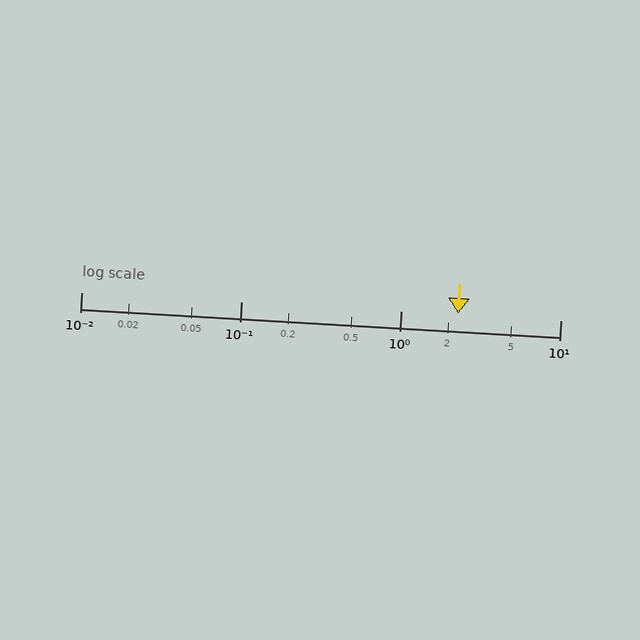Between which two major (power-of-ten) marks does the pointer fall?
The pointer is between 1 and 10.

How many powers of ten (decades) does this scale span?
The scale spans 3 decades, from 0.01 to 10.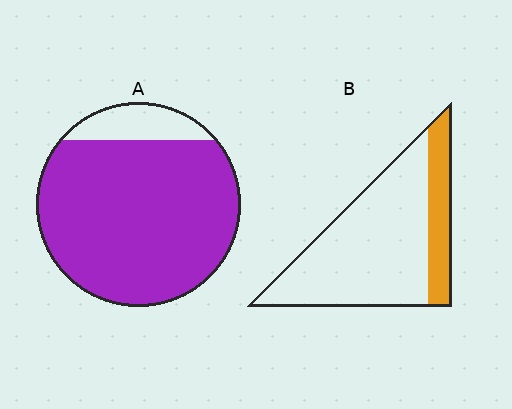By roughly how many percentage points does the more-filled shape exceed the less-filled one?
By roughly 65 percentage points (A over B).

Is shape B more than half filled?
No.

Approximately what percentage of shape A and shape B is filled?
A is approximately 85% and B is approximately 20%.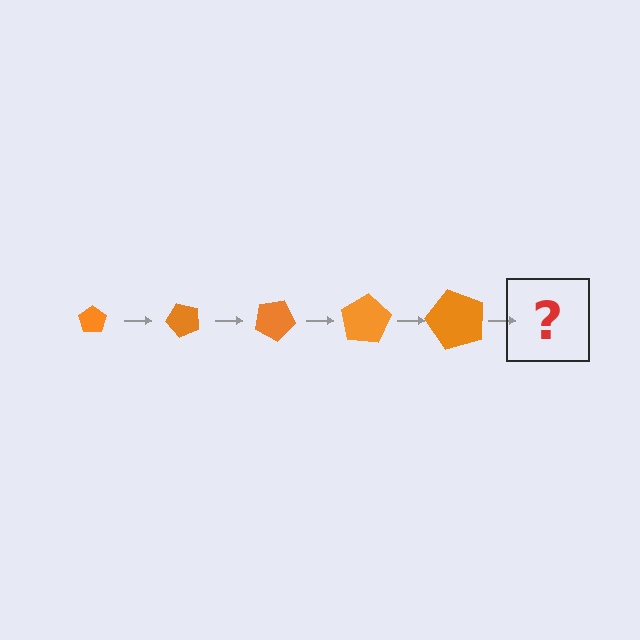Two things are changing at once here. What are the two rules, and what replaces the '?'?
The two rules are that the pentagon grows larger each step and it rotates 50 degrees each step. The '?' should be a pentagon, larger than the previous one and rotated 250 degrees from the start.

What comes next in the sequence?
The next element should be a pentagon, larger than the previous one and rotated 250 degrees from the start.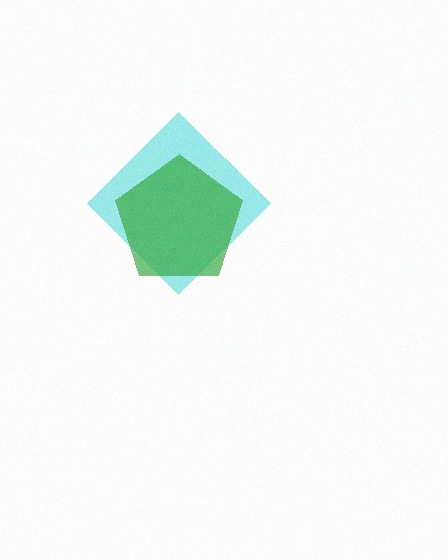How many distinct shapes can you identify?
There are 2 distinct shapes: a cyan diamond, a green pentagon.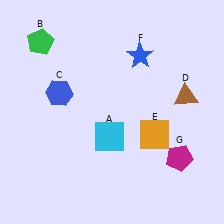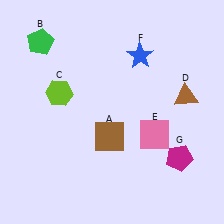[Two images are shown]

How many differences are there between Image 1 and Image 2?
There are 3 differences between the two images.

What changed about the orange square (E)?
In Image 1, E is orange. In Image 2, it changed to pink.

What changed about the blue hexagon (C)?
In Image 1, C is blue. In Image 2, it changed to lime.